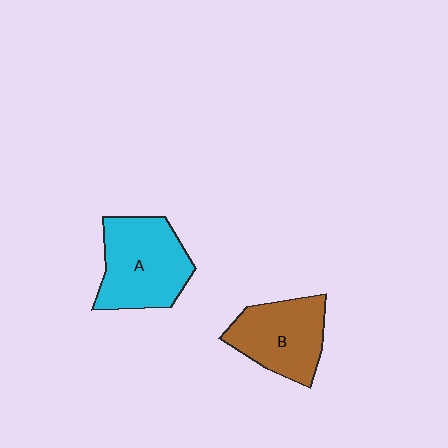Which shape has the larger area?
Shape A (cyan).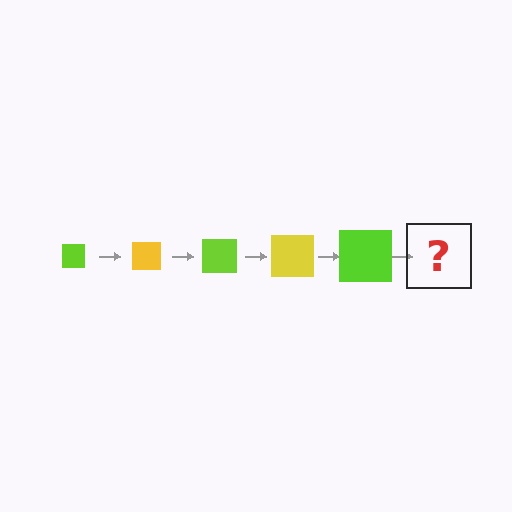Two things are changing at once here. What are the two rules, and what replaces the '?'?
The two rules are that the square grows larger each step and the color cycles through lime and yellow. The '?' should be a yellow square, larger than the previous one.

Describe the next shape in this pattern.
It should be a yellow square, larger than the previous one.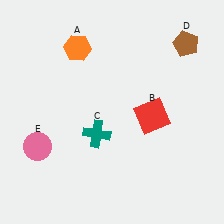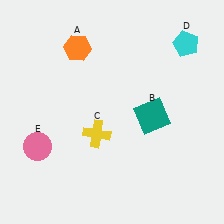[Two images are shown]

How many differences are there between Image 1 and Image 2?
There are 3 differences between the two images.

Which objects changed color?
B changed from red to teal. C changed from teal to yellow. D changed from brown to cyan.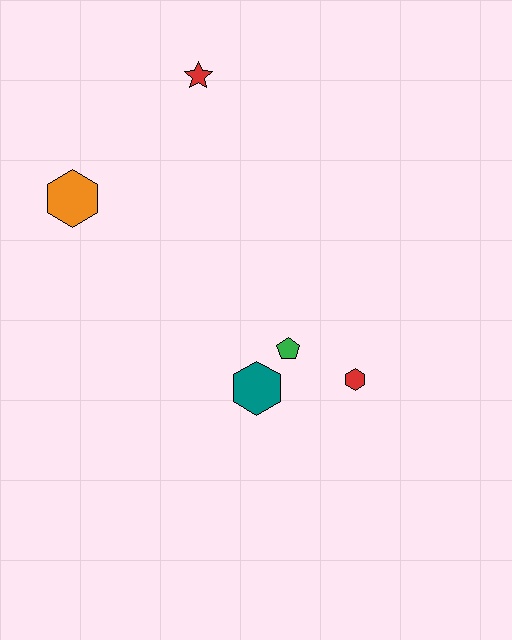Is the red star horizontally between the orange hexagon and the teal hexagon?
Yes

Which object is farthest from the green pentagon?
The red star is farthest from the green pentagon.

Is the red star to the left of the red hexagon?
Yes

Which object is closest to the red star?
The orange hexagon is closest to the red star.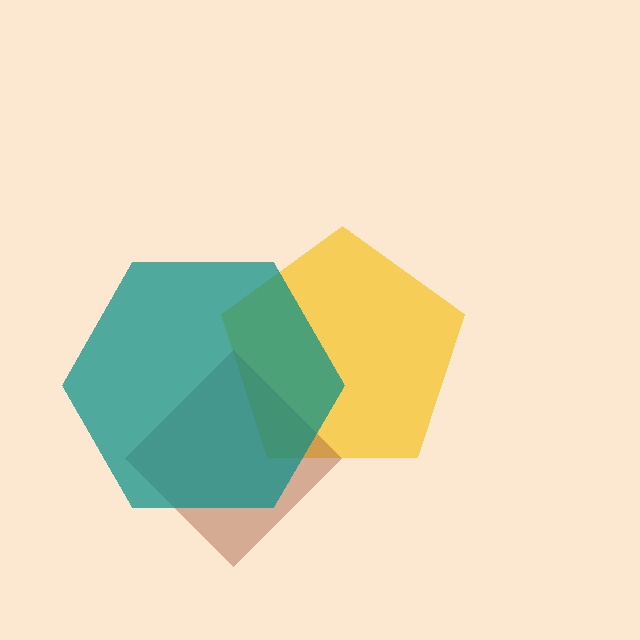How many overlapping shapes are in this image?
There are 3 overlapping shapes in the image.